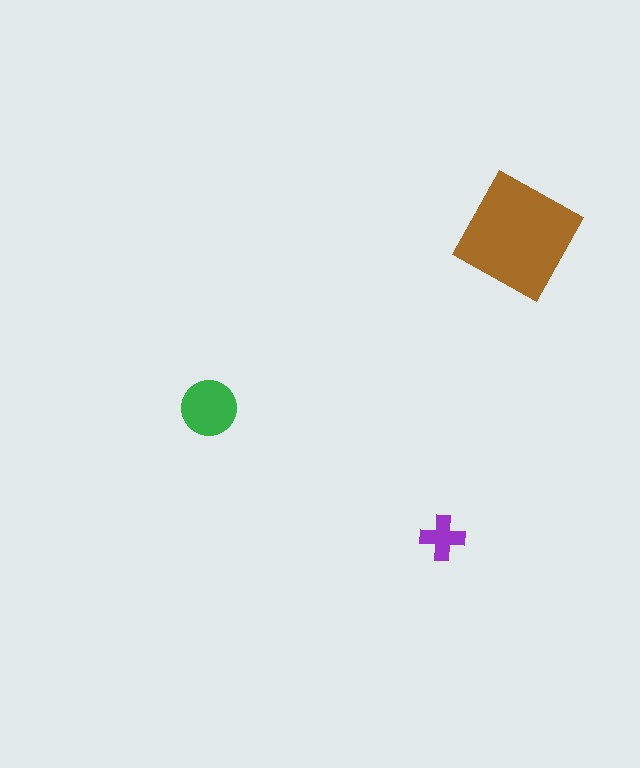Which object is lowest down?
The purple cross is bottommost.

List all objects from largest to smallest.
The brown square, the green circle, the purple cross.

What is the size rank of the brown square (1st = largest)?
1st.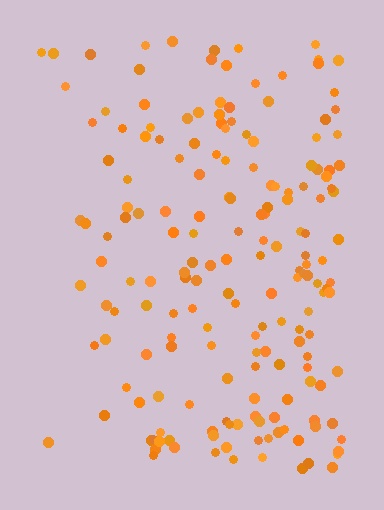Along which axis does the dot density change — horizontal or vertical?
Horizontal.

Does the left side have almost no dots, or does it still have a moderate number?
Still a moderate number, just noticeably fewer than the right.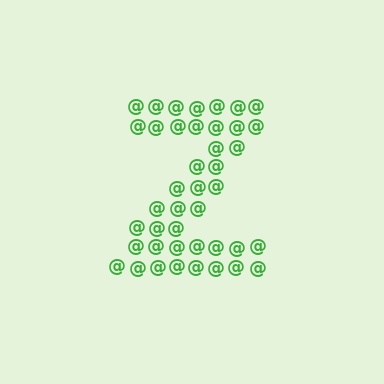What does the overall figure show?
The overall figure shows the letter Z.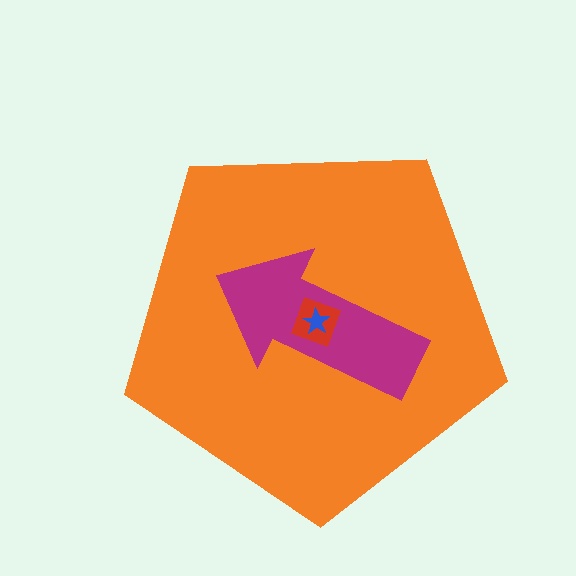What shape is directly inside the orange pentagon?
The magenta arrow.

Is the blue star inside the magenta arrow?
Yes.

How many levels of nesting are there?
4.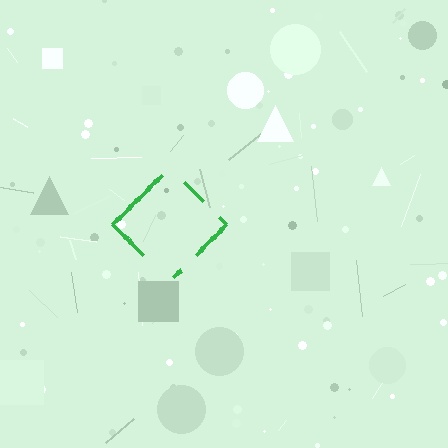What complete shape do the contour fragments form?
The contour fragments form a diamond.